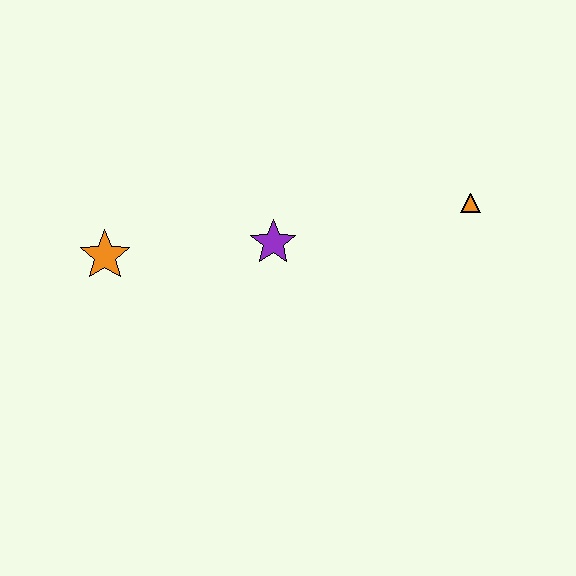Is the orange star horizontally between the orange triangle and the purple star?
No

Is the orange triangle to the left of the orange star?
No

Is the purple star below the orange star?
No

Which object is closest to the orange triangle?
The purple star is closest to the orange triangle.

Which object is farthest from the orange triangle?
The orange star is farthest from the orange triangle.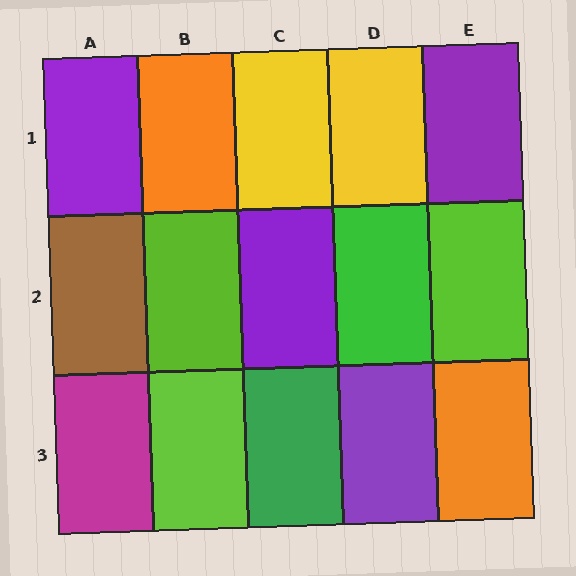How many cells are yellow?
2 cells are yellow.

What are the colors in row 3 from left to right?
Magenta, lime, green, purple, orange.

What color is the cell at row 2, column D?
Green.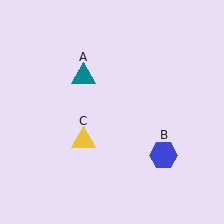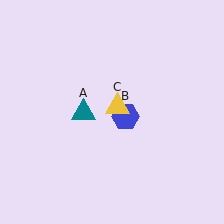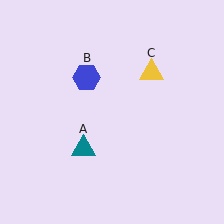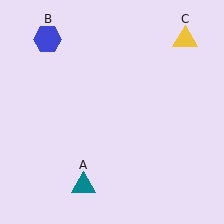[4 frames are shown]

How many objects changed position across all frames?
3 objects changed position: teal triangle (object A), blue hexagon (object B), yellow triangle (object C).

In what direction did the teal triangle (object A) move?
The teal triangle (object A) moved down.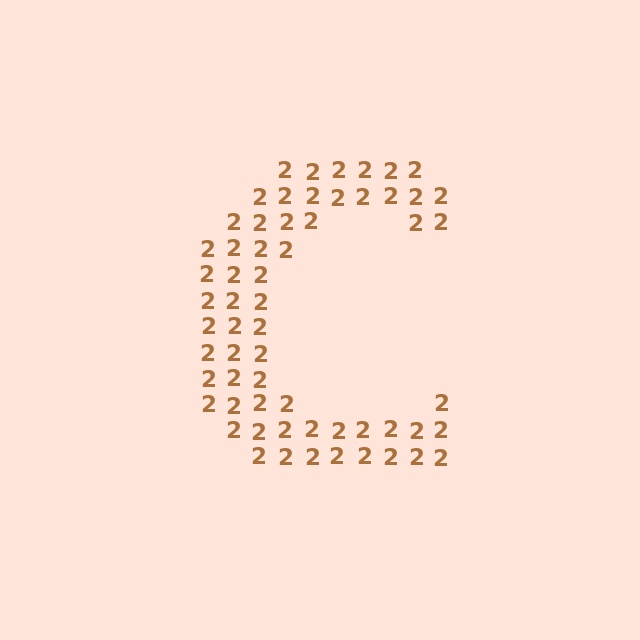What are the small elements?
The small elements are digit 2's.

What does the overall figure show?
The overall figure shows the letter C.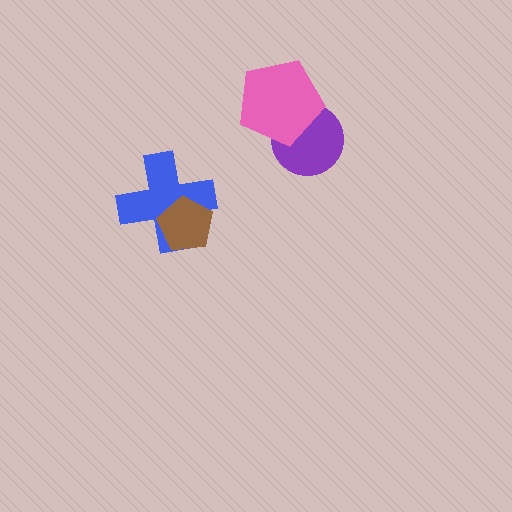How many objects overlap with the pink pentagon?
1 object overlaps with the pink pentagon.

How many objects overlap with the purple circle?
1 object overlaps with the purple circle.